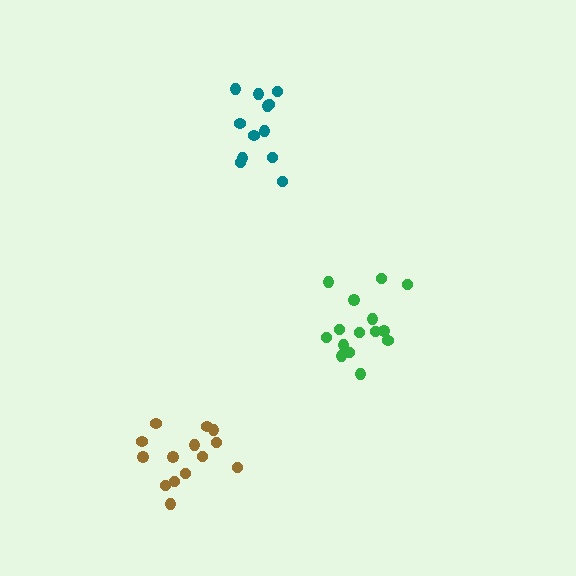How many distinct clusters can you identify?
There are 3 distinct clusters.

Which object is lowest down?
The brown cluster is bottommost.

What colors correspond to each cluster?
The clusters are colored: teal, green, brown.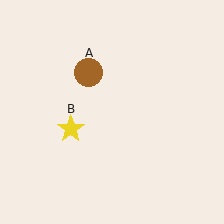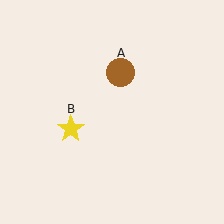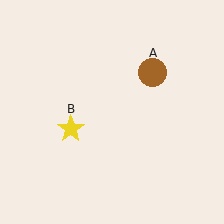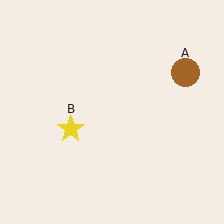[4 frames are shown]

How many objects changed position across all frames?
1 object changed position: brown circle (object A).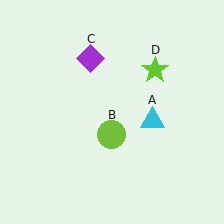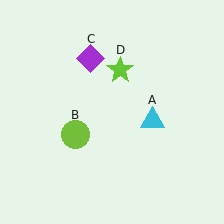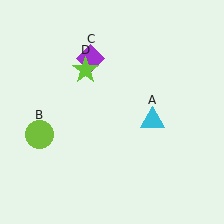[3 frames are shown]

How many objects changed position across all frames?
2 objects changed position: lime circle (object B), lime star (object D).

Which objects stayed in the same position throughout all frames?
Cyan triangle (object A) and purple diamond (object C) remained stationary.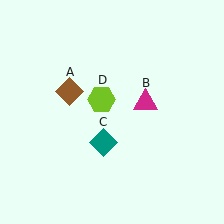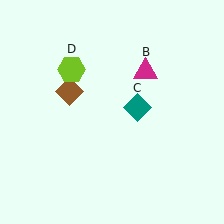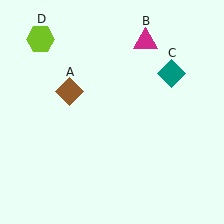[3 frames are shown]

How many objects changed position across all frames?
3 objects changed position: magenta triangle (object B), teal diamond (object C), lime hexagon (object D).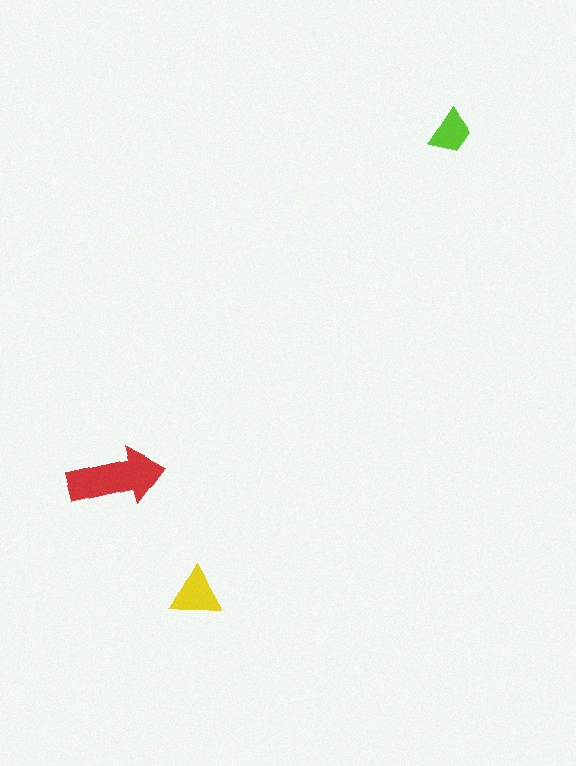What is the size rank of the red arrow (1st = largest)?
1st.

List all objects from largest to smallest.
The red arrow, the yellow triangle, the lime trapezoid.